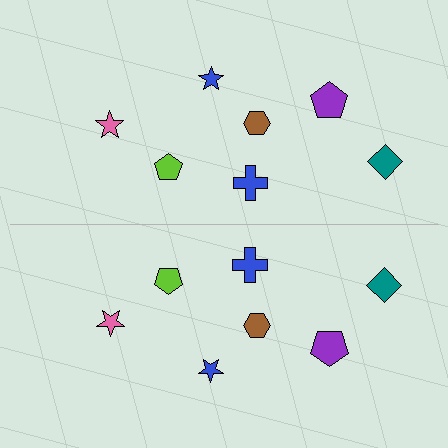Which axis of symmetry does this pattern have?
The pattern has a horizontal axis of symmetry running through the center of the image.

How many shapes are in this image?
There are 14 shapes in this image.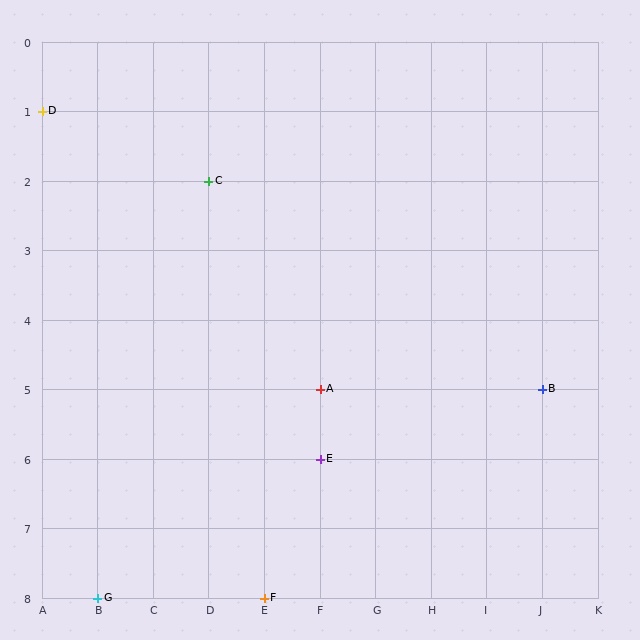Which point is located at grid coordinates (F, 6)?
Point E is at (F, 6).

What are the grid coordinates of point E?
Point E is at grid coordinates (F, 6).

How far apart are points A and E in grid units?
Points A and E are 1 row apart.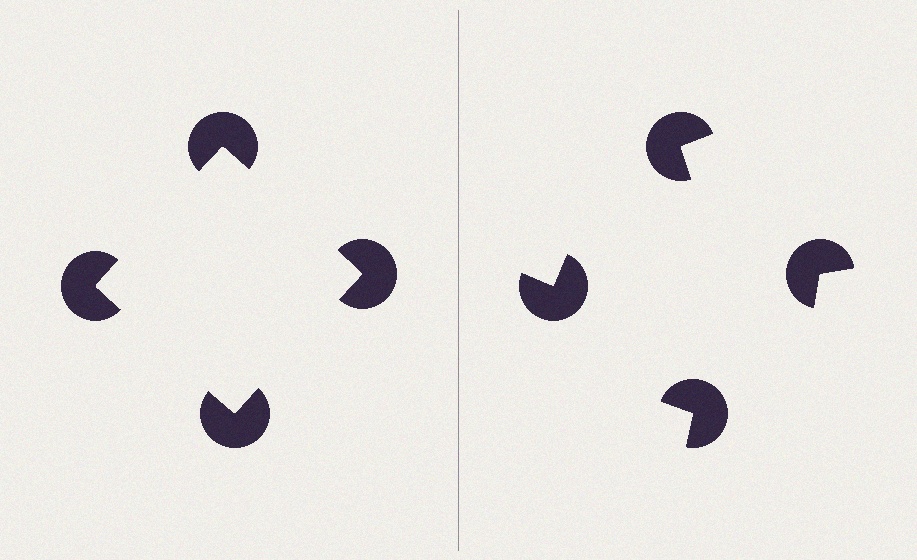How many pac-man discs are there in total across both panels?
8 — 4 on each side.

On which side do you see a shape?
An illusory square appears on the left side. On the right side the wedge cuts are rotated, so no coherent shape forms.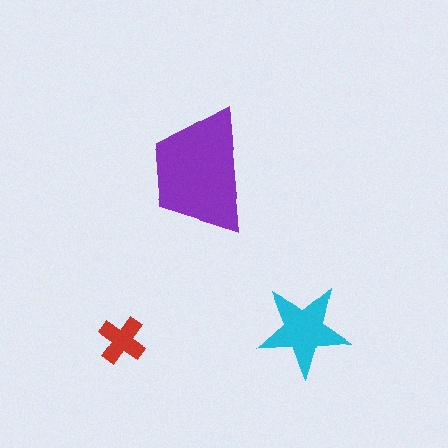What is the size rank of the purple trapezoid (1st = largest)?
1st.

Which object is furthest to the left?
The red cross is leftmost.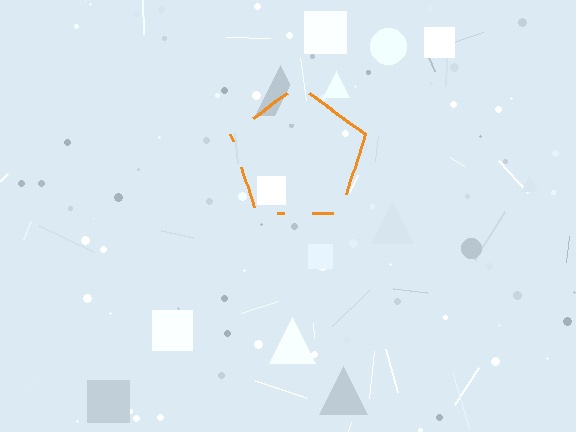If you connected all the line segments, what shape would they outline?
They would outline a pentagon.